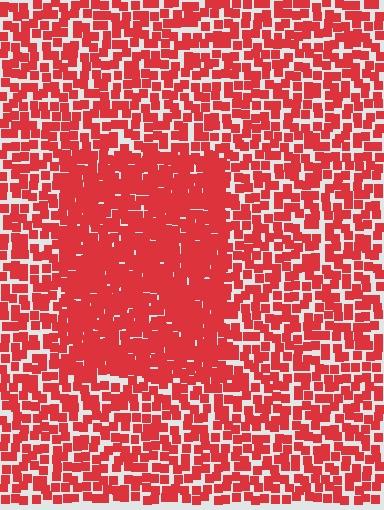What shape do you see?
I see a rectangle.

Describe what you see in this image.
The image contains small red elements arranged at two different densities. A rectangle-shaped region is visible where the elements are more densely packed than the surrounding area.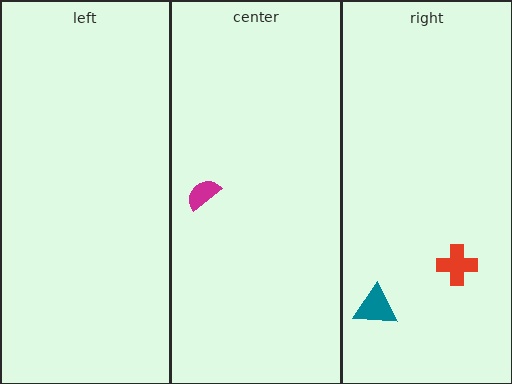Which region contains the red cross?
The right region.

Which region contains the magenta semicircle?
The center region.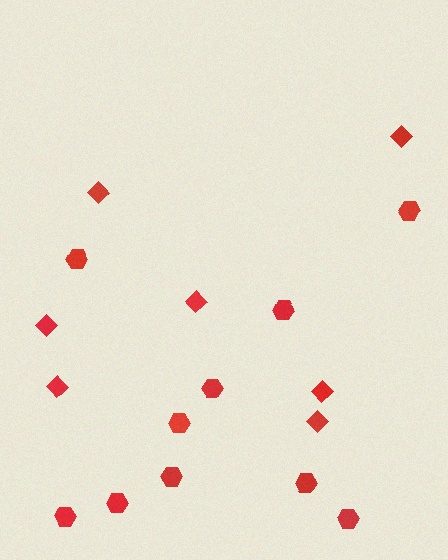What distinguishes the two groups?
There are 2 groups: one group of hexagons (10) and one group of diamonds (7).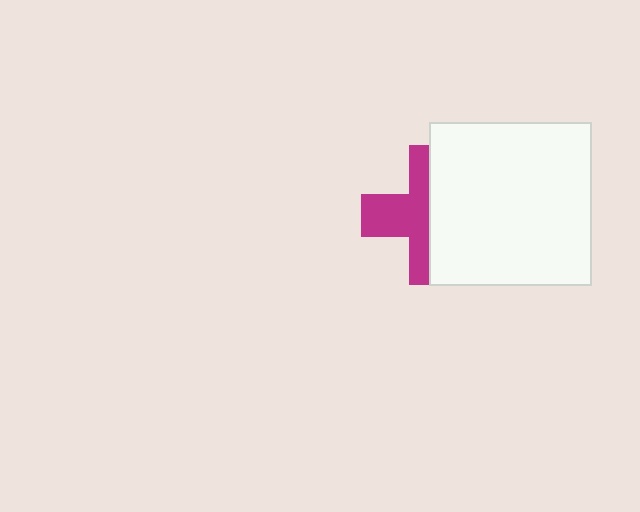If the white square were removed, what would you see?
You would see the complete magenta cross.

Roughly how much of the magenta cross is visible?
About half of it is visible (roughly 49%).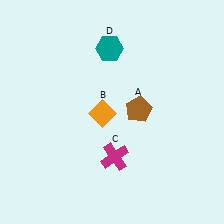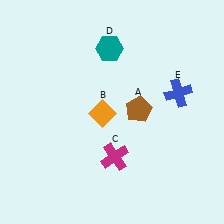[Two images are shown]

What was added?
A blue cross (E) was added in Image 2.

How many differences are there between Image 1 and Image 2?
There is 1 difference between the two images.